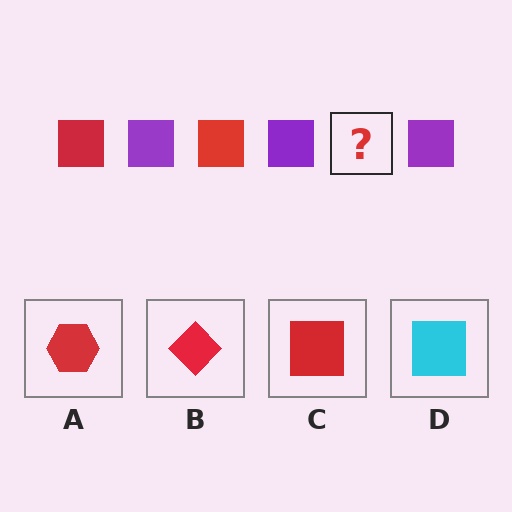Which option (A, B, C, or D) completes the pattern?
C.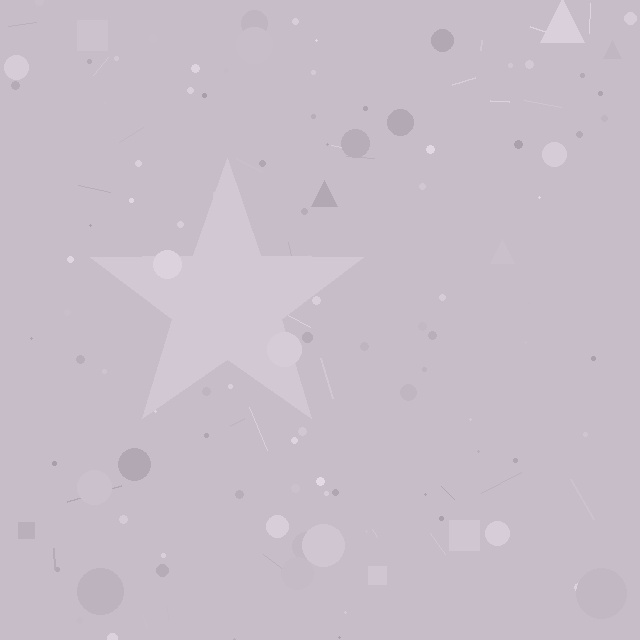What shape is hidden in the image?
A star is hidden in the image.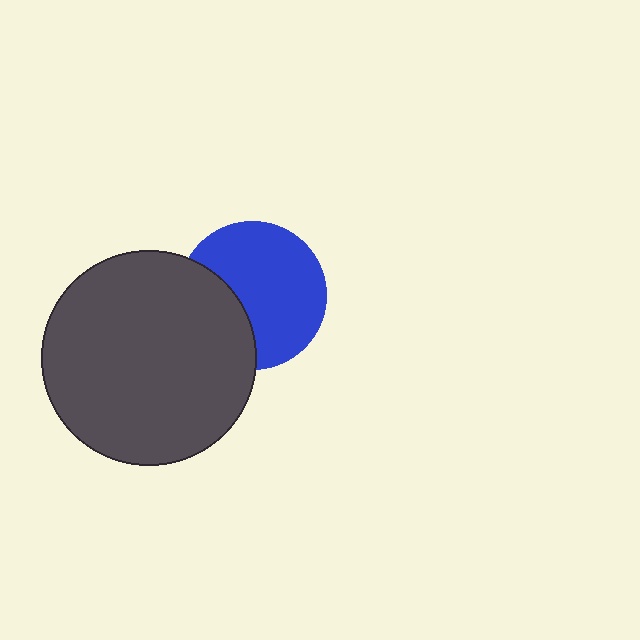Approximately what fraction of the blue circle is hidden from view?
Roughly 33% of the blue circle is hidden behind the dark gray circle.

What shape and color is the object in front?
The object in front is a dark gray circle.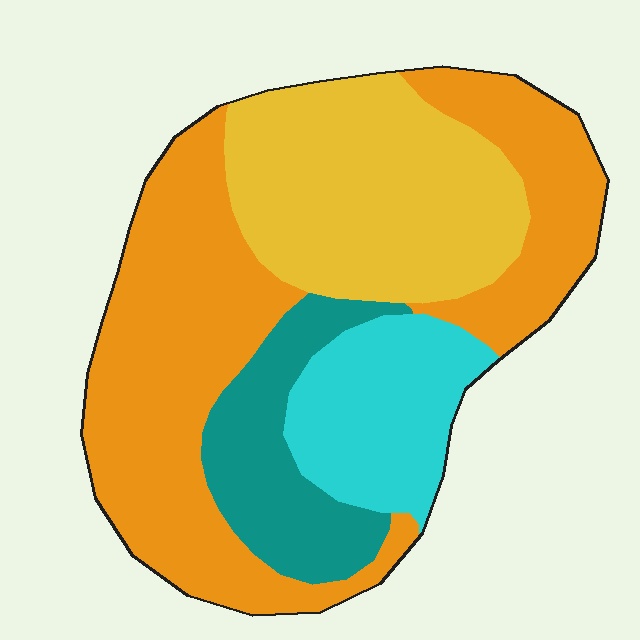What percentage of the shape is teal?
Teal takes up less than a sixth of the shape.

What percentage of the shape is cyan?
Cyan covers 15% of the shape.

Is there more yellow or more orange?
Orange.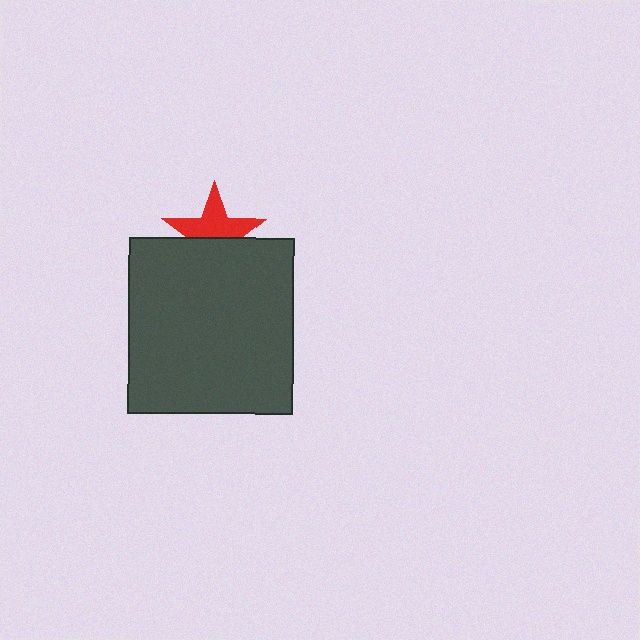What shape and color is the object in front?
The object in front is a dark gray rectangle.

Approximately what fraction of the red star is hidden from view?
Roughly 45% of the red star is hidden behind the dark gray rectangle.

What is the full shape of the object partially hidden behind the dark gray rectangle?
The partially hidden object is a red star.